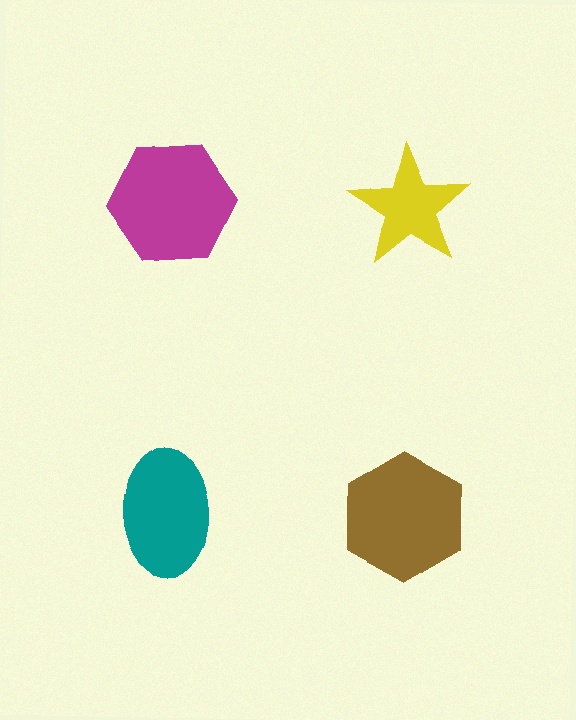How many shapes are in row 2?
2 shapes.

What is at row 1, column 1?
A magenta hexagon.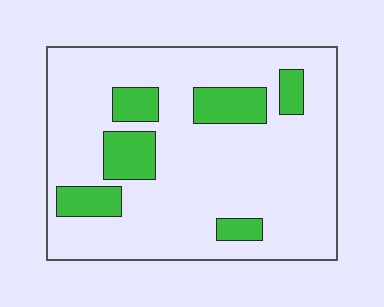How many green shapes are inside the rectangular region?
6.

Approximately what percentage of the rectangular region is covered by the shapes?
Approximately 20%.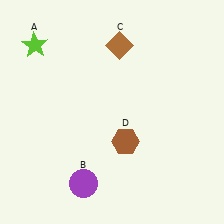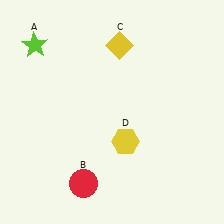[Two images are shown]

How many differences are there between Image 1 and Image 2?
There are 3 differences between the two images.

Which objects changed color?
B changed from purple to red. C changed from brown to yellow. D changed from brown to yellow.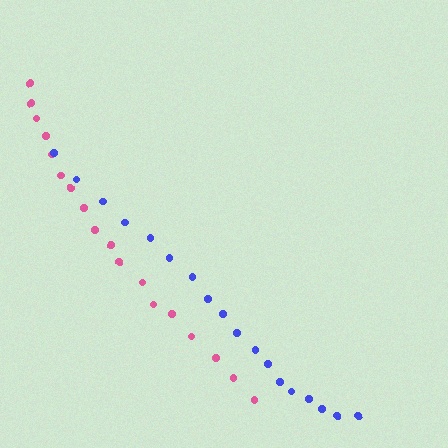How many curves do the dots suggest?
There are 2 distinct paths.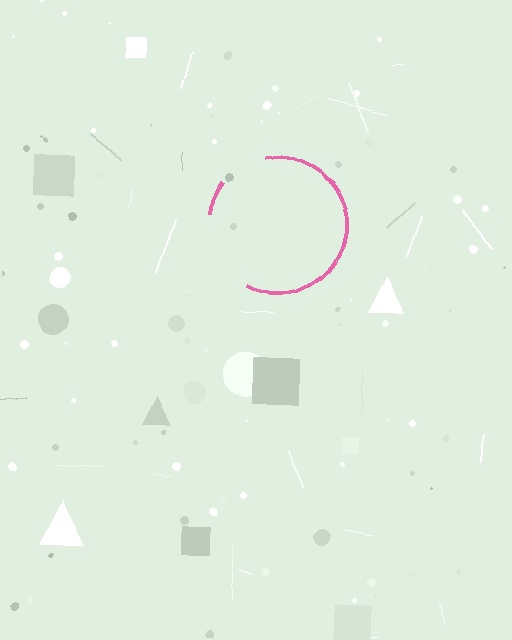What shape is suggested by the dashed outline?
The dashed outline suggests a circle.